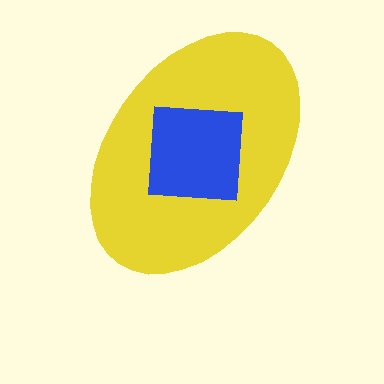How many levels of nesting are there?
2.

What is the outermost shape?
The yellow ellipse.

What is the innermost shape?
The blue square.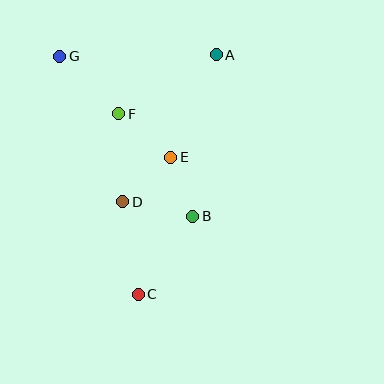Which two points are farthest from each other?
Points A and C are farthest from each other.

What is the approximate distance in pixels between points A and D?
The distance between A and D is approximately 174 pixels.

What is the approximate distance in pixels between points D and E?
The distance between D and E is approximately 65 pixels.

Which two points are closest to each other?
Points B and E are closest to each other.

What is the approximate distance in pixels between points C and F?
The distance between C and F is approximately 181 pixels.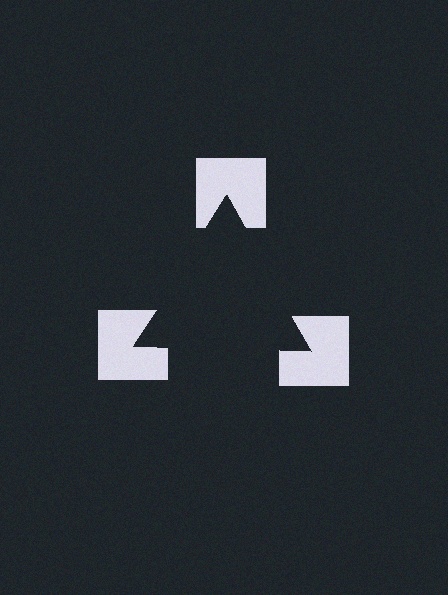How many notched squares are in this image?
There are 3 — one at each vertex of the illusory triangle.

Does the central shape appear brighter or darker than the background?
It typically appears slightly darker than the background, even though no actual brightness change is drawn.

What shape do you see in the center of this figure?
An illusory triangle — its edges are inferred from the aligned wedge cuts in the notched squares, not physically drawn.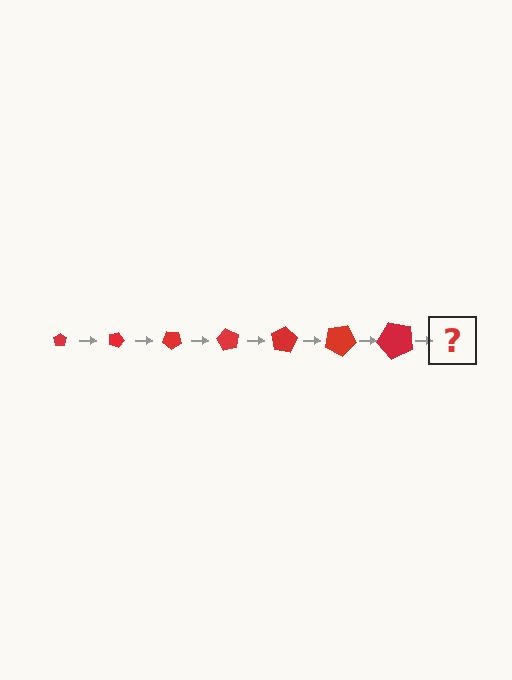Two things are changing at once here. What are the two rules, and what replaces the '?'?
The two rules are that the pentagon grows larger each step and it rotates 20 degrees each step. The '?' should be a pentagon, larger than the previous one and rotated 140 degrees from the start.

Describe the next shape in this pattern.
It should be a pentagon, larger than the previous one and rotated 140 degrees from the start.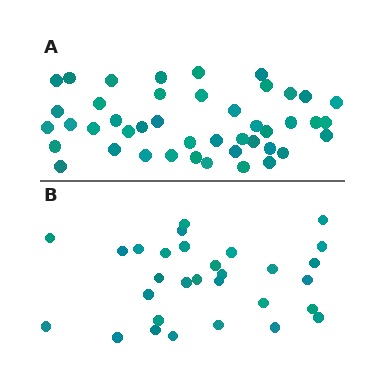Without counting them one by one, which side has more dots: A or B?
Region A (the top region) has more dots.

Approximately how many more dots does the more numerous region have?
Region A has approximately 15 more dots than region B.